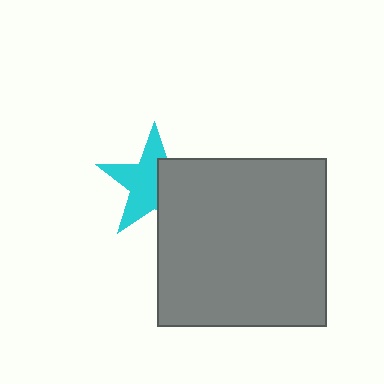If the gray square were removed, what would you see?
You would see the complete cyan star.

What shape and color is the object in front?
The object in front is a gray square.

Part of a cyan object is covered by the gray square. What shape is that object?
It is a star.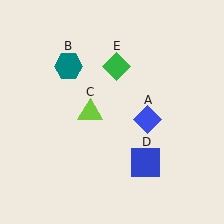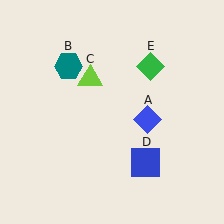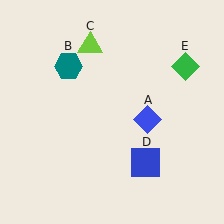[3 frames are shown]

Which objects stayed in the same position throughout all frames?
Blue diamond (object A) and teal hexagon (object B) and blue square (object D) remained stationary.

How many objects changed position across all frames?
2 objects changed position: lime triangle (object C), green diamond (object E).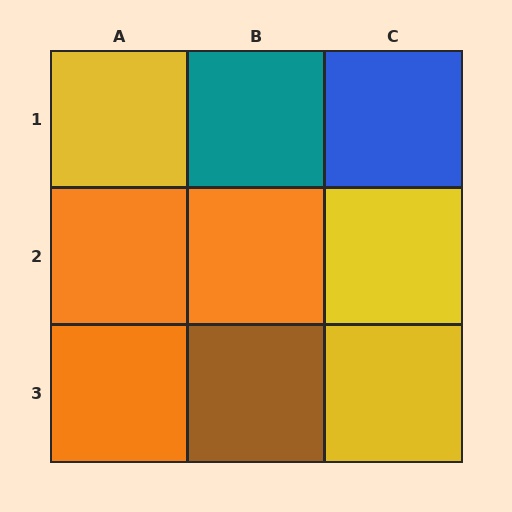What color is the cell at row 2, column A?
Orange.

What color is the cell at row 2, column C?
Yellow.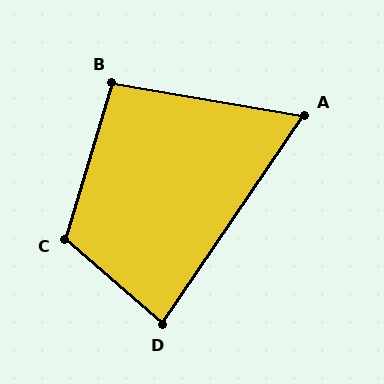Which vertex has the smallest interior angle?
A, at approximately 66 degrees.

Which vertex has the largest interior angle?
C, at approximately 114 degrees.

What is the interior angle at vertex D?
Approximately 83 degrees (acute).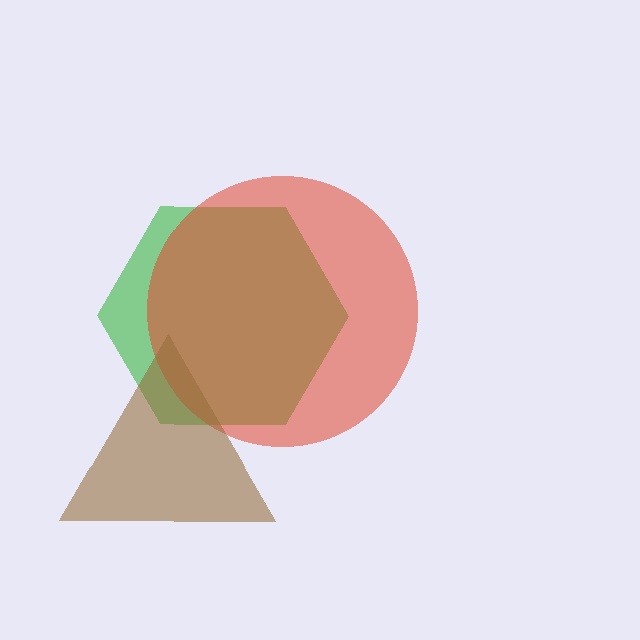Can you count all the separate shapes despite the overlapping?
Yes, there are 3 separate shapes.